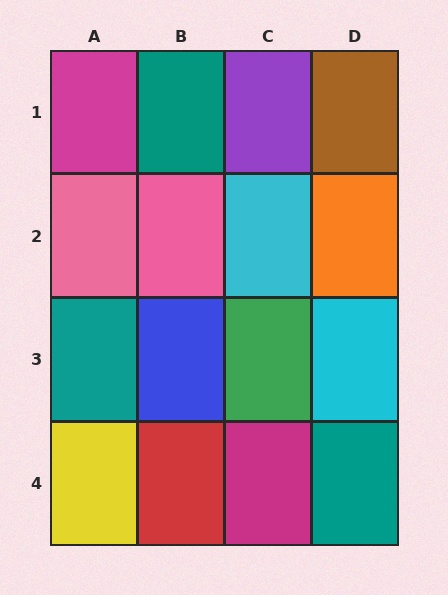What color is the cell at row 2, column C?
Cyan.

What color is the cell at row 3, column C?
Green.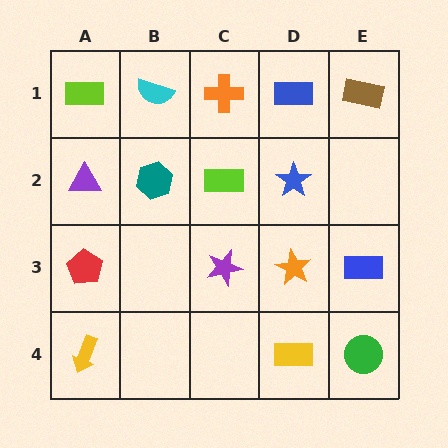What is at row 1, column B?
A cyan semicircle.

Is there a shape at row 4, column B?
No, that cell is empty.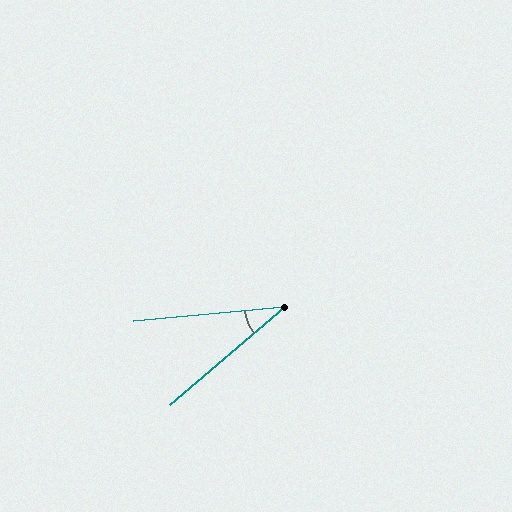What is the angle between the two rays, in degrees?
Approximately 35 degrees.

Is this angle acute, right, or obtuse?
It is acute.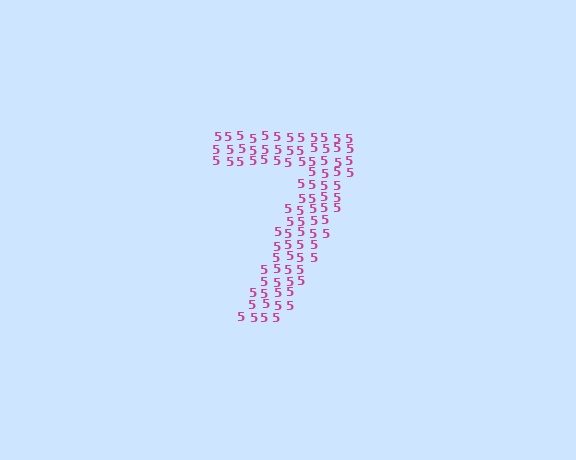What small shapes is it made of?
It is made of small digit 5's.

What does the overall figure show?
The overall figure shows the digit 7.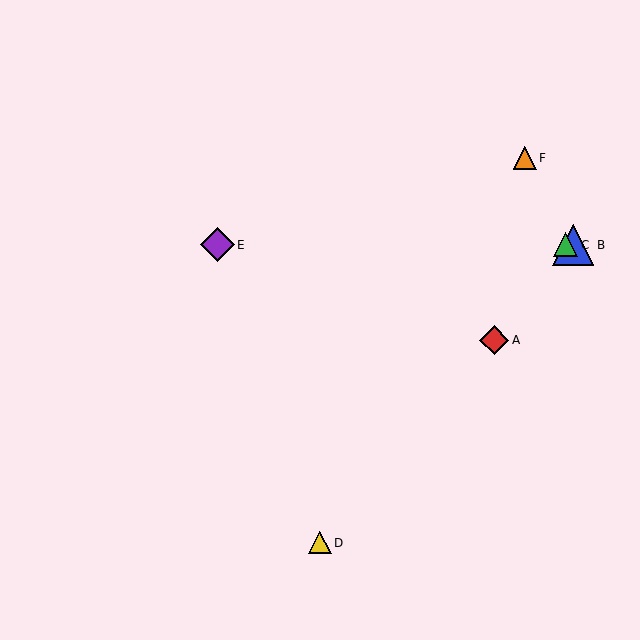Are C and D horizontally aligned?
No, C is at y≈245 and D is at y≈543.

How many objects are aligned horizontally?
3 objects (B, C, E) are aligned horizontally.